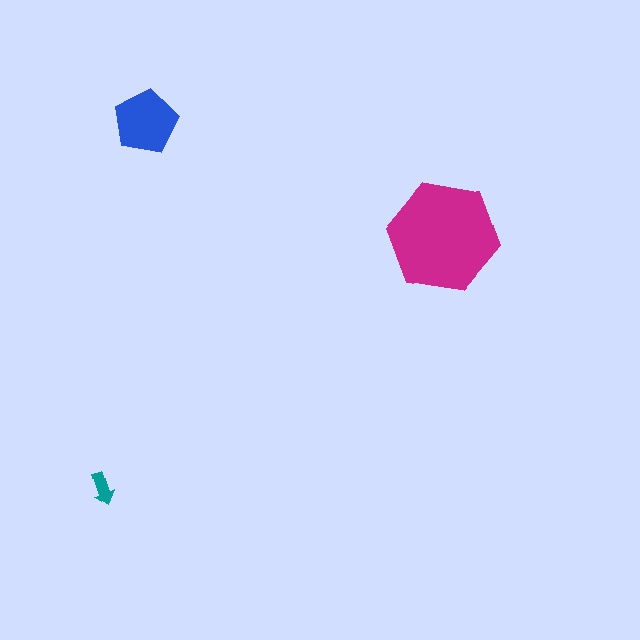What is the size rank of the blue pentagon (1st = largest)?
2nd.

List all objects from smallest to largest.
The teal arrow, the blue pentagon, the magenta hexagon.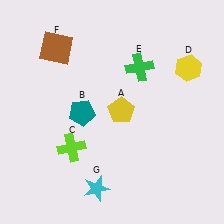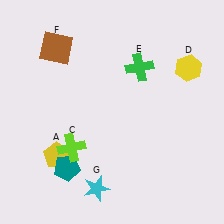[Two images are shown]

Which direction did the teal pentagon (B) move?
The teal pentagon (B) moved down.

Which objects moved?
The objects that moved are: the yellow pentagon (A), the teal pentagon (B).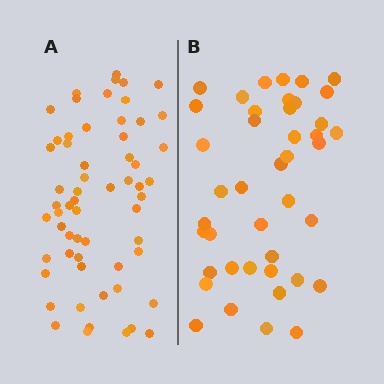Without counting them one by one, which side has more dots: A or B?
Region A (the left region) has more dots.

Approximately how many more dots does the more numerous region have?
Region A has approximately 20 more dots than region B.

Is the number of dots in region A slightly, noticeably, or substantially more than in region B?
Region A has noticeably more, but not dramatically so. The ratio is roughly 1.4 to 1.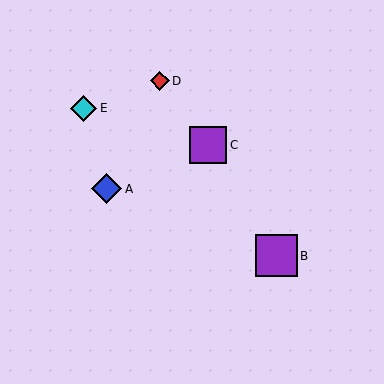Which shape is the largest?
The purple square (labeled B) is the largest.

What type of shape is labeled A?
Shape A is a blue diamond.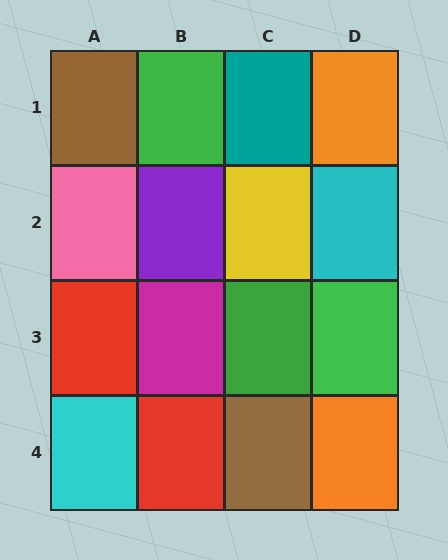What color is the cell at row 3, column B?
Magenta.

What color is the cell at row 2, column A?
Pink.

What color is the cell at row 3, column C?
Green.